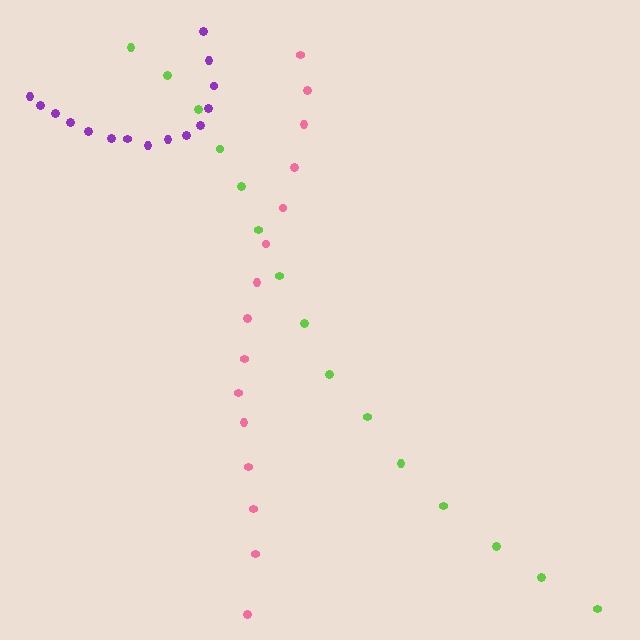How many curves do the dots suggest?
There are 3 distinct paths.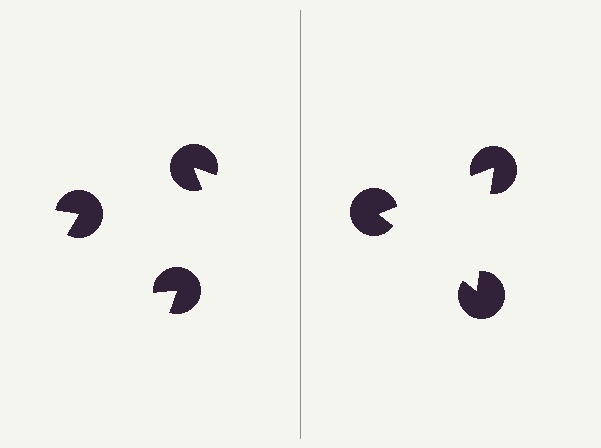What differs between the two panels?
The pac-man discs are positioned identically on both sides; only the wedge orientations differ. On the right they align to a triangle; on the left they are misaligned.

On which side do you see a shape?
An illusory triangle appears on the right side. On the left side the wedge cuts are rotated, so no coherent shape forms.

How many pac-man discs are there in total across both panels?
6 — 3 on each side.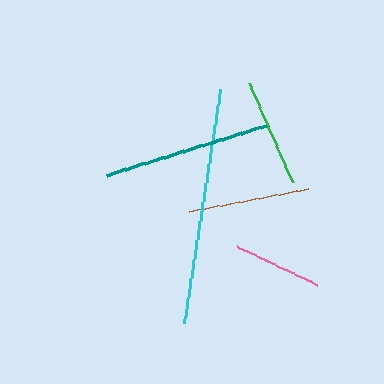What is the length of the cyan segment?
The cyan segment is approximately 236 pixels long.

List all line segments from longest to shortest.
From longest to shortest: cyan, teal, brown, green, pink.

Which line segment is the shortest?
The pink line is the shortest at approximately 89 pixels.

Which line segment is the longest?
The cyan line is the longest at approximately 236 pixels.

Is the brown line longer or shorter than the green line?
The brown line is longer than the green line.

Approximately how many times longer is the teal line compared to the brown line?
The teal line is approximately 1.4 times the length of the brown line.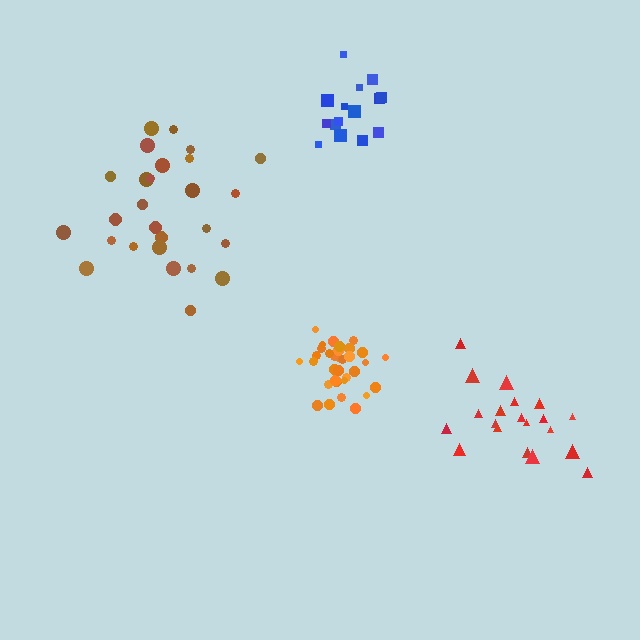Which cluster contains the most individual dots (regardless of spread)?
Orange (33).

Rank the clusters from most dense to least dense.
orange, blue, red, brown.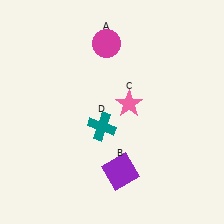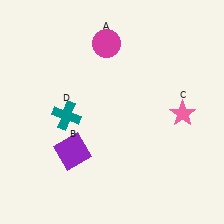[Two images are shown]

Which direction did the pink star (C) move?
The pink star (C) moved right.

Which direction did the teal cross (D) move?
The teal cross (D) moved left.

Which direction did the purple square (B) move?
The purple square (B) moved left.